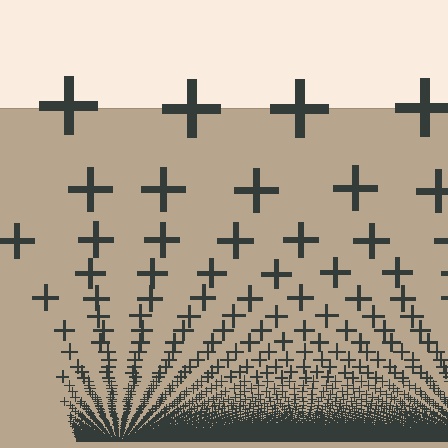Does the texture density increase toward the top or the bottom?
Density increases toward the bottom.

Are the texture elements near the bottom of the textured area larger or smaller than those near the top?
Smaller. The gradient is inverted — elements near the bottom are smaller and denser.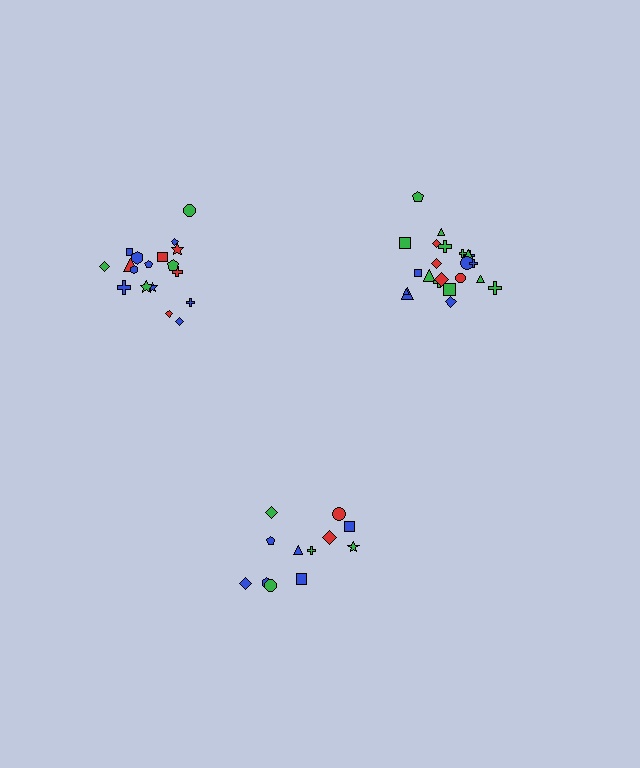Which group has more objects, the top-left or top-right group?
The top-right group.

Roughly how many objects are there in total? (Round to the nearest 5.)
Roughly 50 objects in total.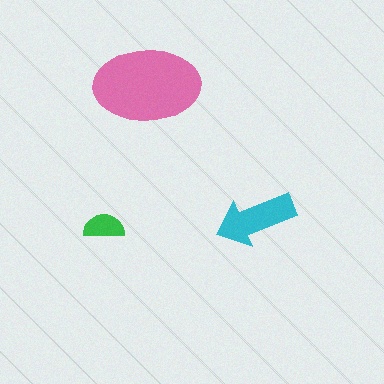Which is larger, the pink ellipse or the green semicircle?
The pink ellipse.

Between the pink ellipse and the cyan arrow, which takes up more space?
The pink ellipse.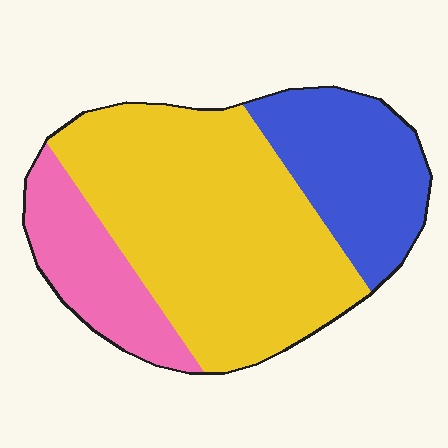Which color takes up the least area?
Pink, at roughly 20%.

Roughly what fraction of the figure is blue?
Blue covers roughly 25% of the figure.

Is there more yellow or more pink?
Yellow.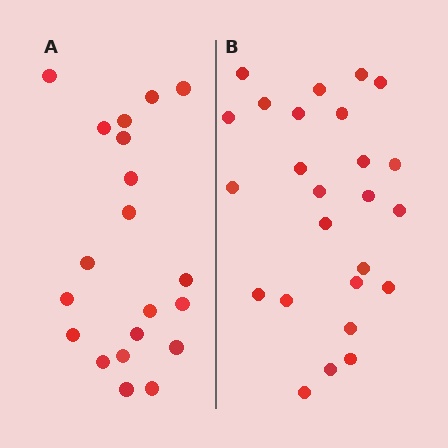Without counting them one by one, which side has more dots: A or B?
Region B (the right region) has more dots.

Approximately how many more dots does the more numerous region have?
Region B has about 5 more dots than region A.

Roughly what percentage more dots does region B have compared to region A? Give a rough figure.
About 25% more.